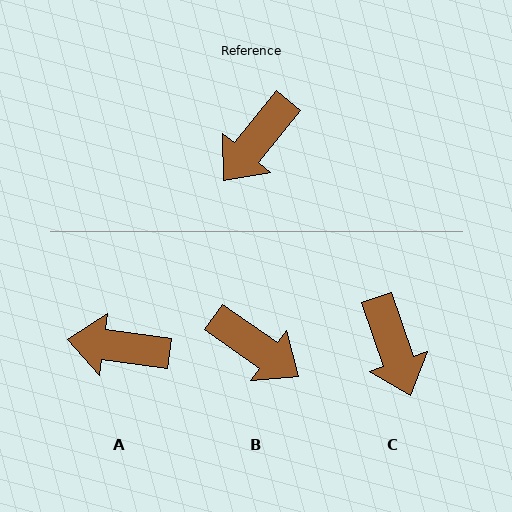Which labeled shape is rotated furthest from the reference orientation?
B, about 94 degrees away.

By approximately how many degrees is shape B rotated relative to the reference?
Approximately 94 degrees counter-clockwise.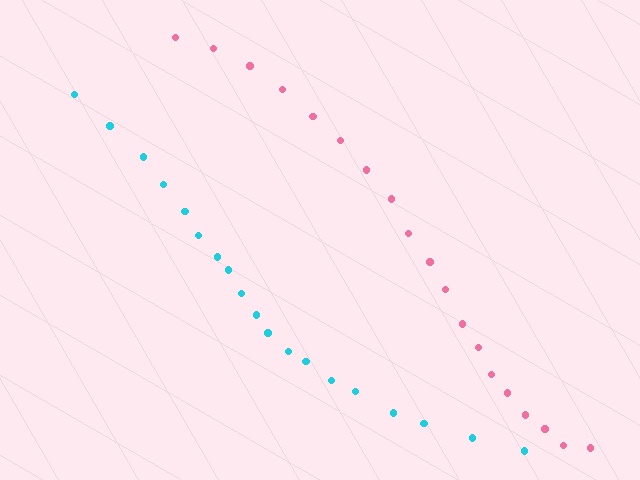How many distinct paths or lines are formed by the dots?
There are 2 distinct paths.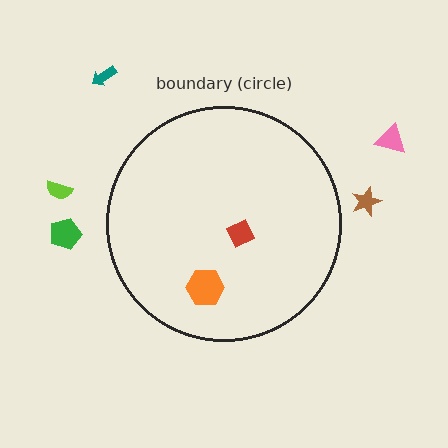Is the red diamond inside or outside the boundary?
Inside.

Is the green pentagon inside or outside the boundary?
Outside.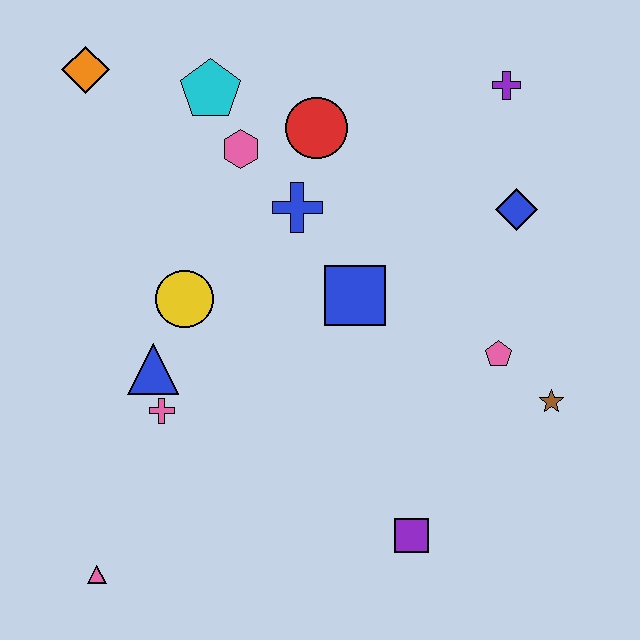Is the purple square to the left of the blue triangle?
No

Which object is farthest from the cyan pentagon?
The pink triangle is farthest from the cyan pentagon.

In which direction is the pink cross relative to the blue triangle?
The pink cross is below the blue triangle.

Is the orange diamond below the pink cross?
No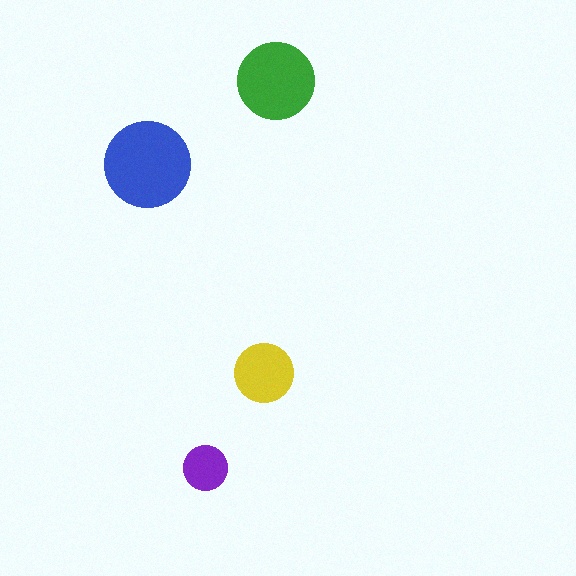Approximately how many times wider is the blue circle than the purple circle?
About 2 times wider.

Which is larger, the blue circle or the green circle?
The blue one.